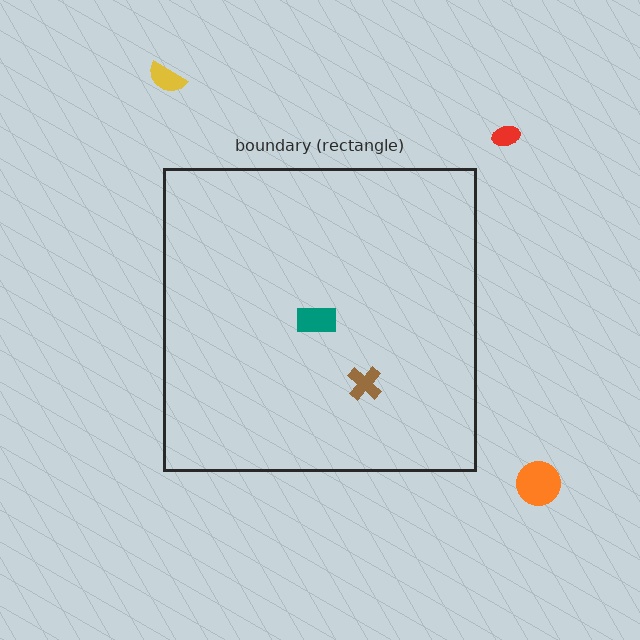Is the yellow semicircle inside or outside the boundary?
Outside.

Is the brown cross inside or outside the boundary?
Inside.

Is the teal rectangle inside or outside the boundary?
Inside.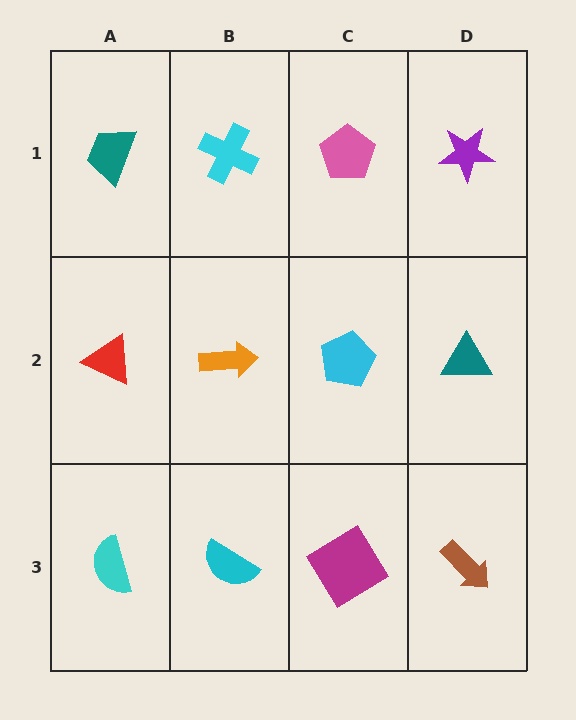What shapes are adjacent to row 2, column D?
A purple star (row 1, column D), a brown arrow (row 3, column D), a cyan pentagon (row 2, column C).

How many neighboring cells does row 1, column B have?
3.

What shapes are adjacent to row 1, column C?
A cyan pentagon (row 2, column C), a cyan cross (row 1, column B), a purple star (row 1, column D).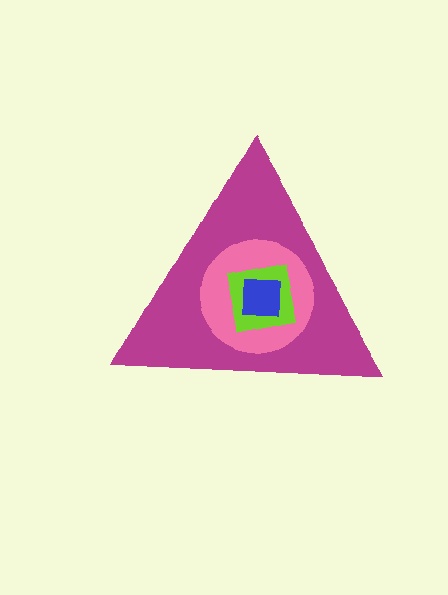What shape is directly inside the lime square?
The blue square.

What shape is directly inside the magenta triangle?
The pink circle.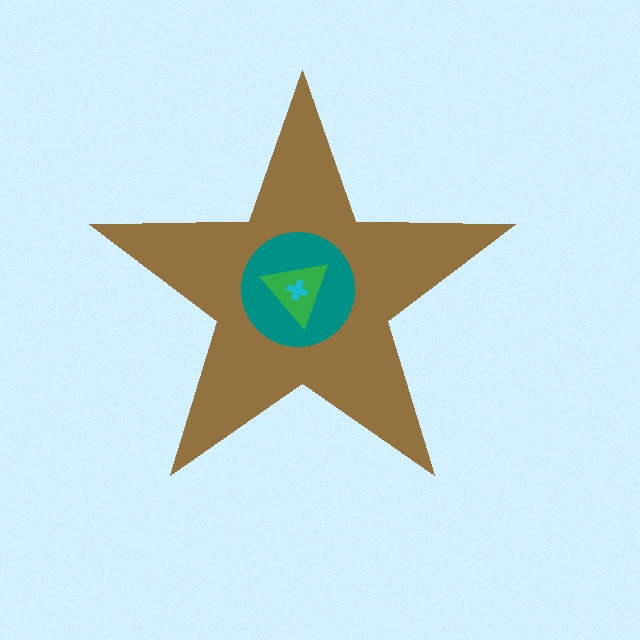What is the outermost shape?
The brown star.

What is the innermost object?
The cyan cross.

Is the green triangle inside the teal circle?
Yes.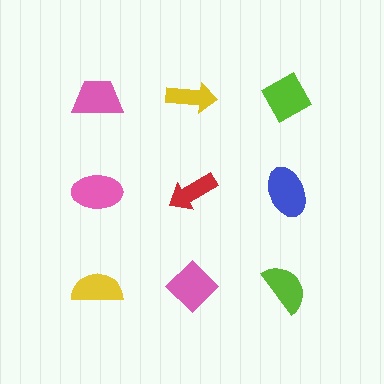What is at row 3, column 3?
A lime semicircle.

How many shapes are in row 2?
3 shapes.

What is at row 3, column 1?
A yellow semicircle.